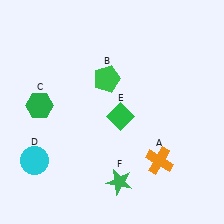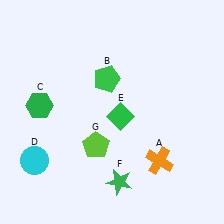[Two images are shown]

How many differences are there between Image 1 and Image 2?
There is 1 difference between the two images.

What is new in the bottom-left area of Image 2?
A lime pentagon (G) was added in the bottom-left area of Image 2.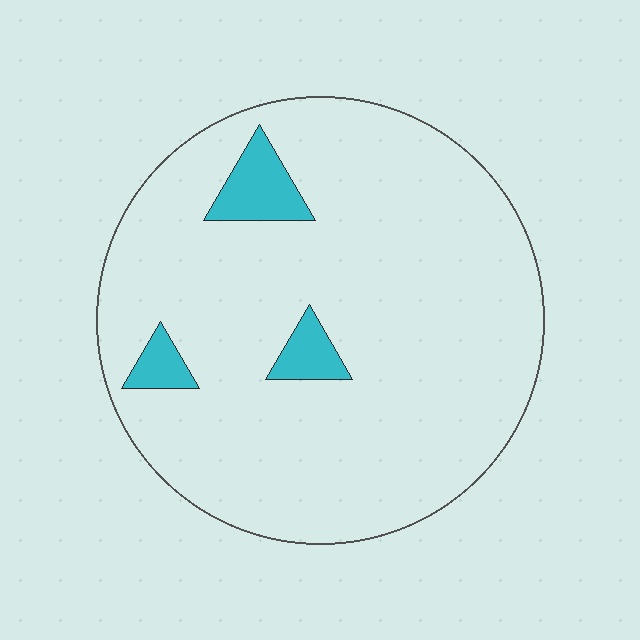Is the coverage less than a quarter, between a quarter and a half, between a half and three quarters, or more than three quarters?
Less than a quarter.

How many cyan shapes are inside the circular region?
3.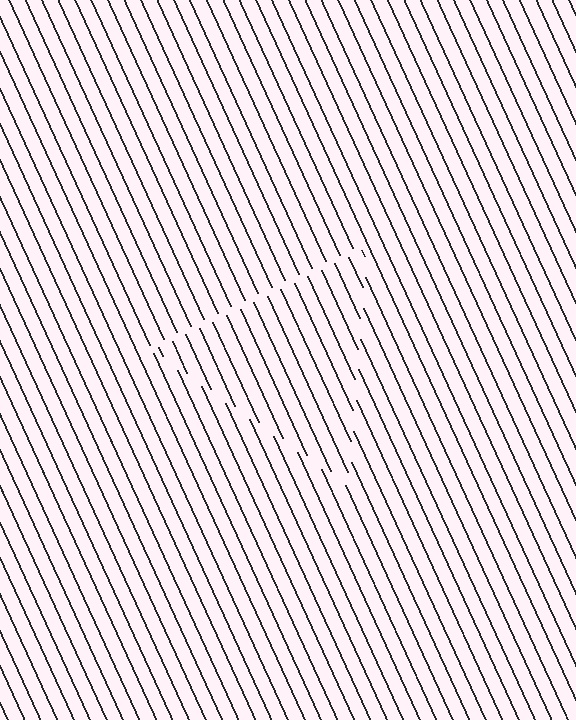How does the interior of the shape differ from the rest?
The interior of the shape contains the same grating, shifted by half a period — the contour is defined by the phase discontinuity where line-ends from the inner and outer gratings abut.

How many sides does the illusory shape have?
3 sides — the line-ends trace a triangle.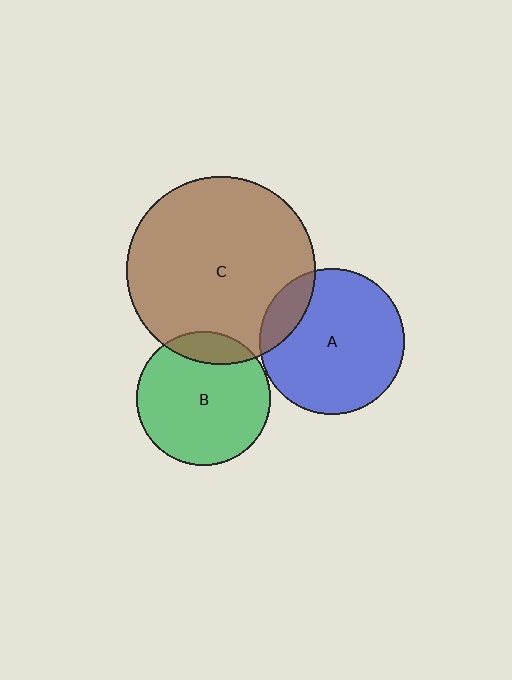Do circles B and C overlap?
Yes.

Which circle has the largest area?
Circle C (brown).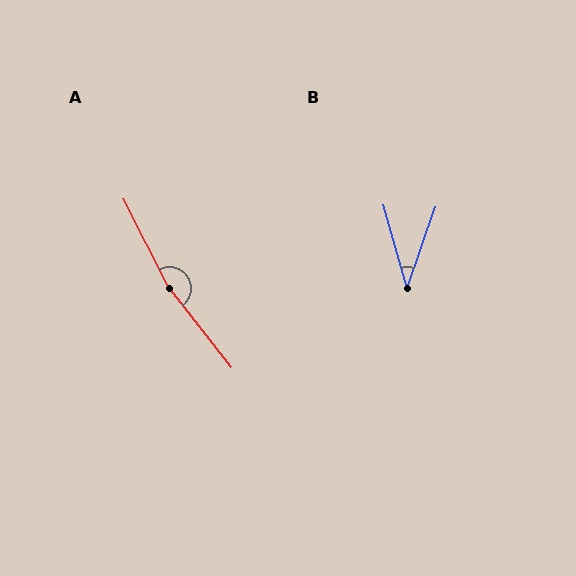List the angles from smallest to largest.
B (35°), A (169°).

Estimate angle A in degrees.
Approximately 169 degrees.